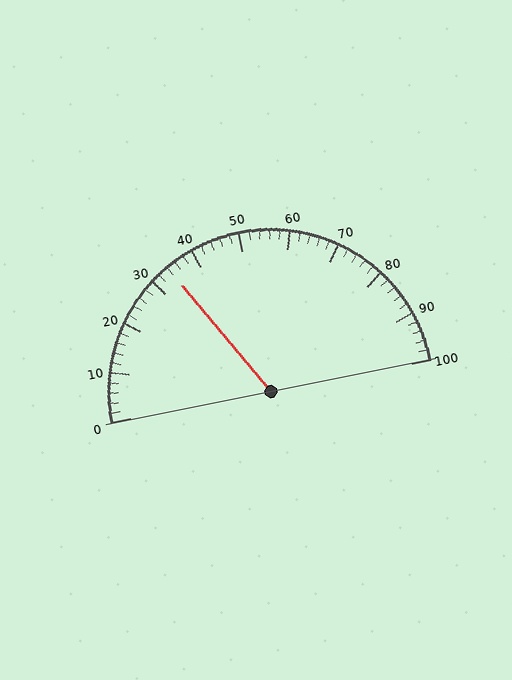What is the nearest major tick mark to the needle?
The nearest major tick mark is 30.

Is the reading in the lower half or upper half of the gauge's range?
The reading is in the lower half of the range (0 to 100).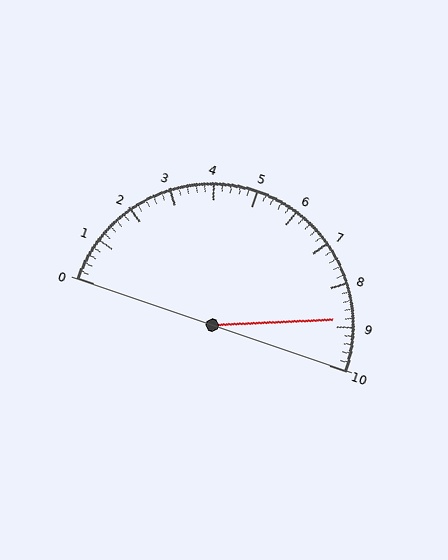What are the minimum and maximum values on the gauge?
The gauge ranges from 0 to 10.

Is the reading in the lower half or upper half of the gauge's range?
The reading is in the upper half of the range (0 to 10).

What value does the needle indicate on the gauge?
The needle indicates approximately 8.8.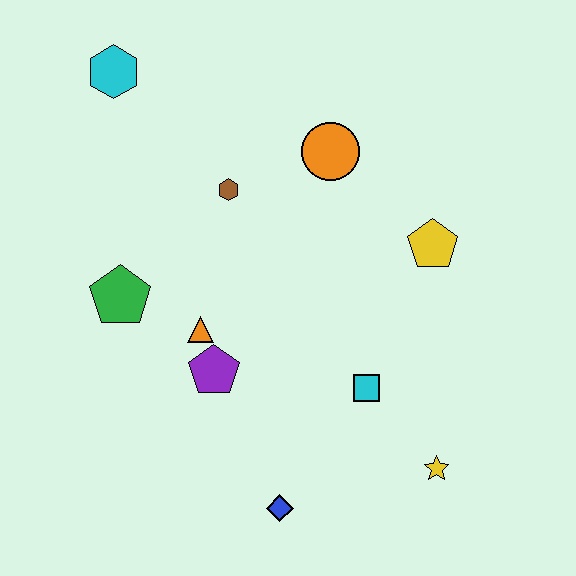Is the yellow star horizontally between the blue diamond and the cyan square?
No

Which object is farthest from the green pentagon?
The yellow star is farthest from the green pentagon.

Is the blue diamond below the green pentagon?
Yes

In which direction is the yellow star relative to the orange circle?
The yellow star is below the orange circle.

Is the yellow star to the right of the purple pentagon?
Yes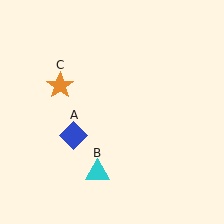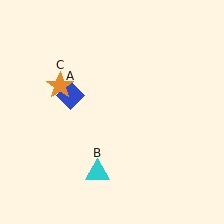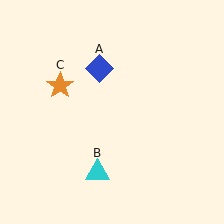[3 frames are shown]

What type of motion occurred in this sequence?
The blue diamond (object A) rotated clockwise around the center of the scene.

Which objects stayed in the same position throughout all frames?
Cyan triangle (object B) and orange star (object C) remained stationary.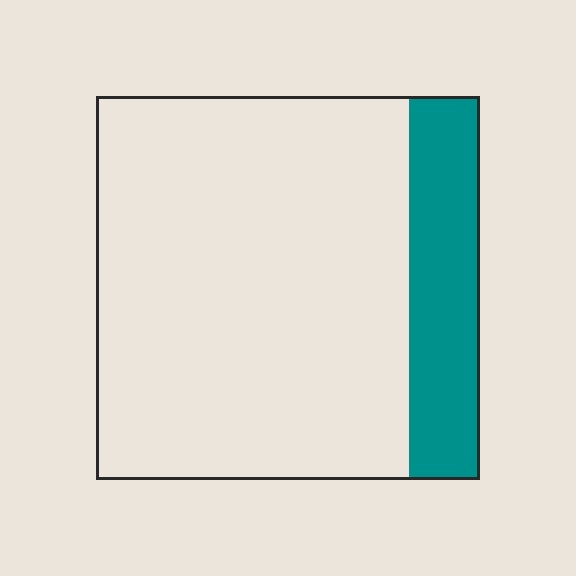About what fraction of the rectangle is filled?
About one fifth (1/5).